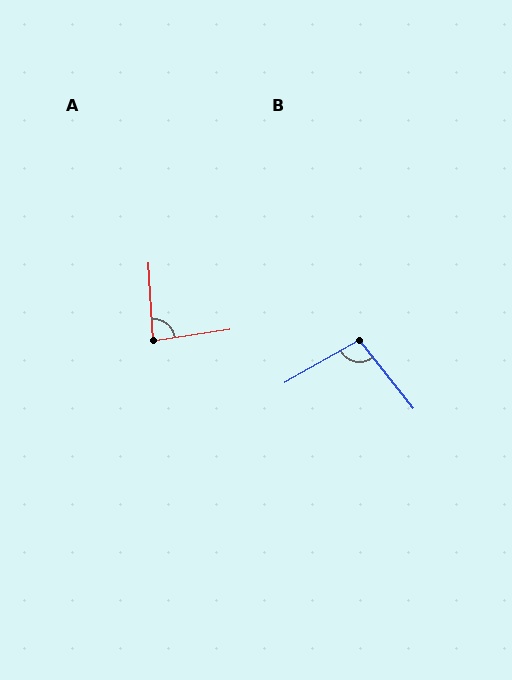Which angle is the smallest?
A, at approximately 85 degrees.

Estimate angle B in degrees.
Approximately 99 degrees.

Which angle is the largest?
B, at approximately 99 degrees.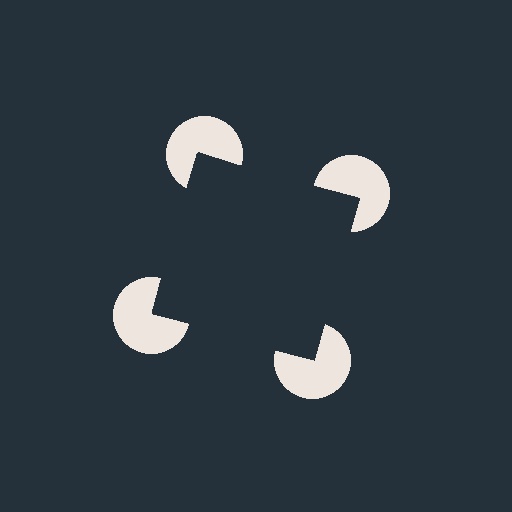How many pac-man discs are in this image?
There are 4 — one at each vertex of the illusory square.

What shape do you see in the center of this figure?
An illusory square — its edges are inferred from the aligned wedge cuts in the pac-man discs, not physically drawn.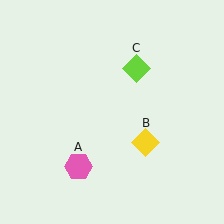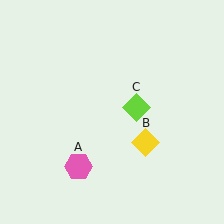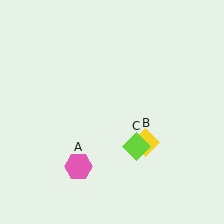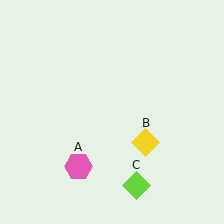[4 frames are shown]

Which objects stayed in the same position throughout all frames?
Pink hexagon (object A) and yellow diamond (object B) remained stationary.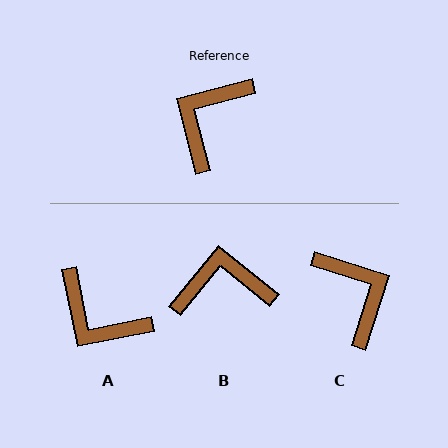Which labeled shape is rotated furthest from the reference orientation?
C, about 123 degrees away.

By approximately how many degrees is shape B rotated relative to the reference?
Approximately 54 degrees clockwise.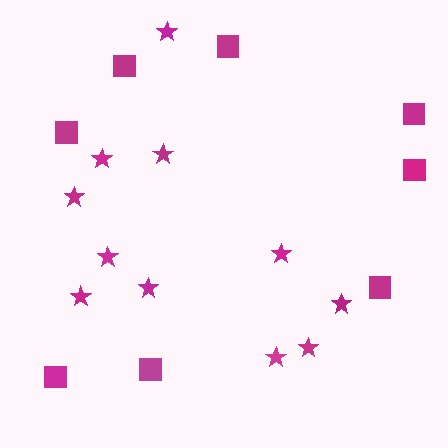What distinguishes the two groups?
There are 2 groups: one group of stars (11) and one group of squares (8).